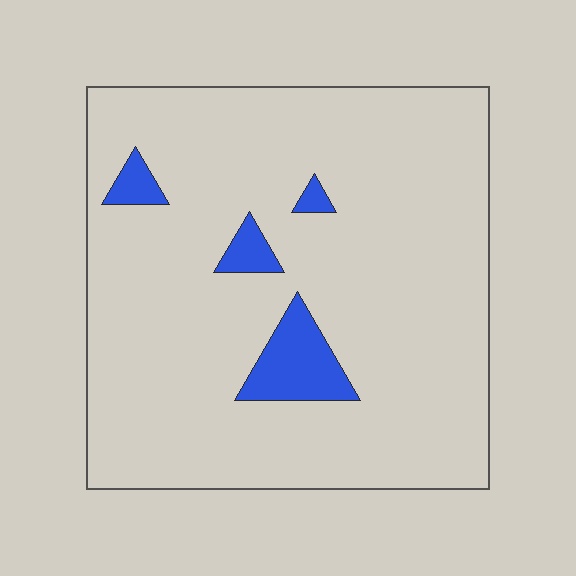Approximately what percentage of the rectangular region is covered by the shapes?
Approximately 10%.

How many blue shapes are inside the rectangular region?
4.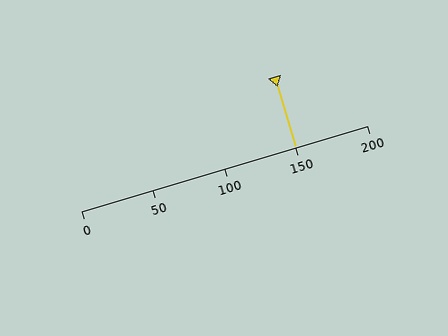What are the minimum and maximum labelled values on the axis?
The axis runs from 0 to 200.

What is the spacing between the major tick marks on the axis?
The major ticks are spaced 50 apart.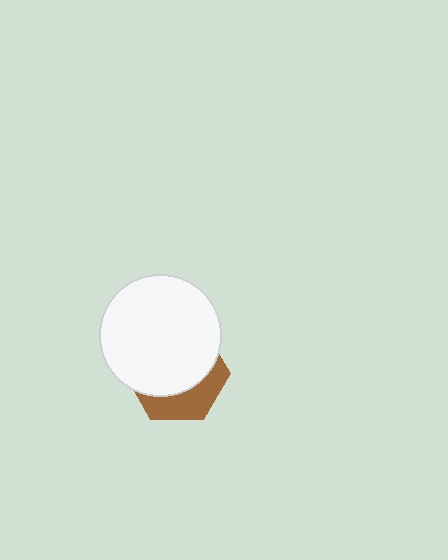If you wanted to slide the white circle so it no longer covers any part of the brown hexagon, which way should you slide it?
Slide it up — that is the most direct way to separate the two shapes.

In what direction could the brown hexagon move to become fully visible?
The brown hexagon could move down. That would shift it out from behind the white circle entirely.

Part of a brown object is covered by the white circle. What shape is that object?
It is a hexagon.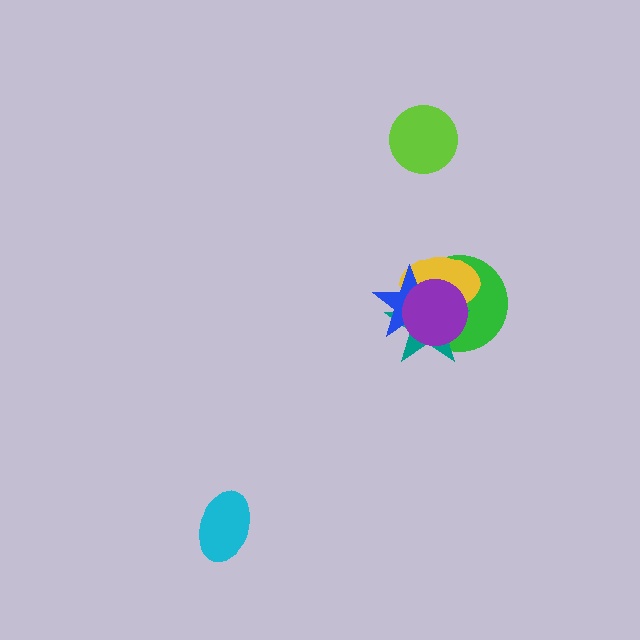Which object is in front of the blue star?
The purple circle is in front of the blue star.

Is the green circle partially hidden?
Yes, it is partially covered by another shape.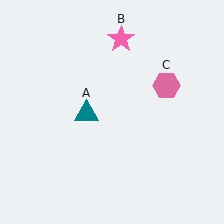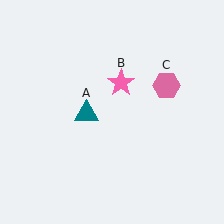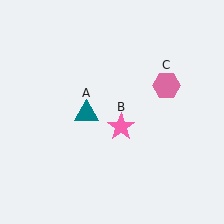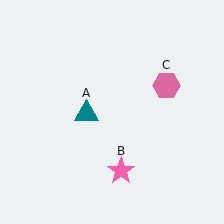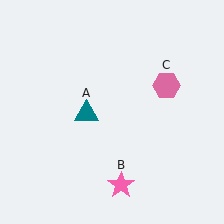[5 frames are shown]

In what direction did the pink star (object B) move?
The pink star (object B) moved down.